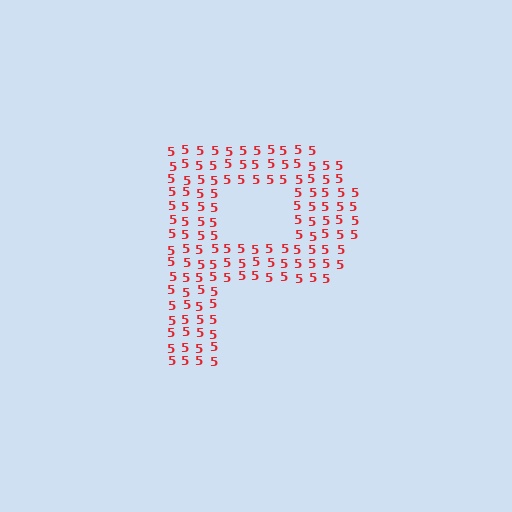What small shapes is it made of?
It is made of small digit 5's.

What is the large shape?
The large shape is the letter P.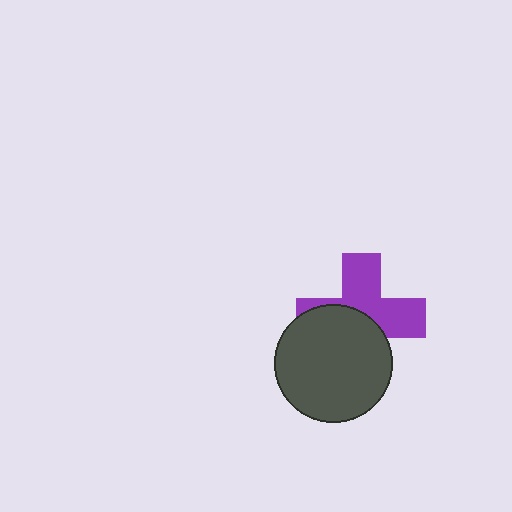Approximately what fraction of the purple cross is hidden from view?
Roughly 48% of the purple cross is hidden behind the dark gray circle.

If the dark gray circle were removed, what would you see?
You would see the complete purple cross.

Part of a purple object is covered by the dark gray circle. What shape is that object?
It is a cross.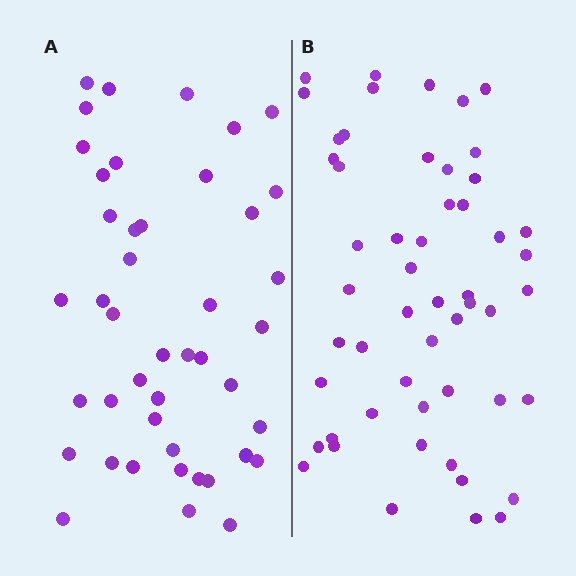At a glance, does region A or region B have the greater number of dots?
Region B (the right region) has more dots.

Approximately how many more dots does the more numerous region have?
Region B has roughly 8 or so more dots than region A.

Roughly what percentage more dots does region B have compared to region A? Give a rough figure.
About 20% more.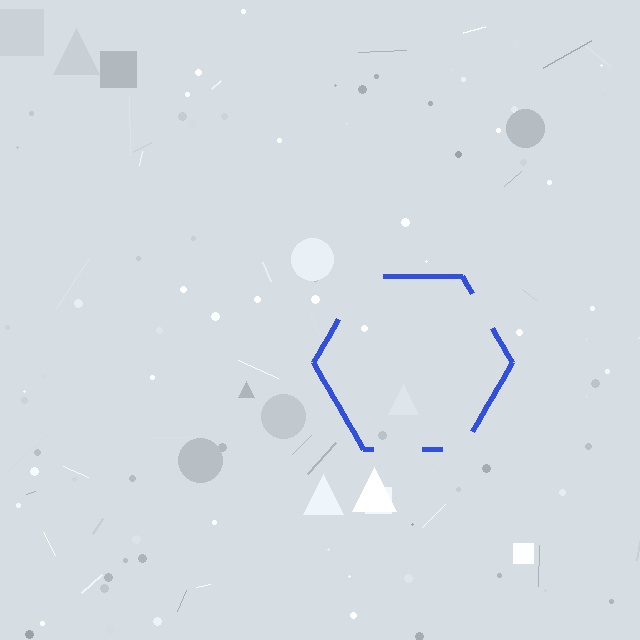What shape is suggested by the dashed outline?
The dashed outline suggests a hexagon.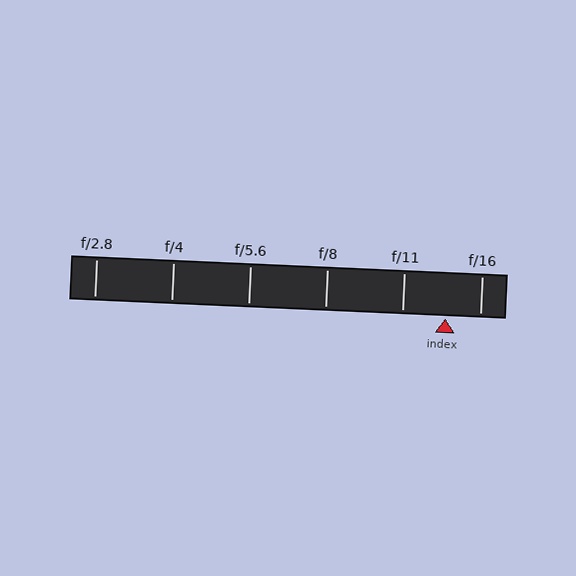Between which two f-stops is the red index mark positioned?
The index mark is between f/11 and f/16.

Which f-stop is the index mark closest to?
The index mark is closest to f/16.